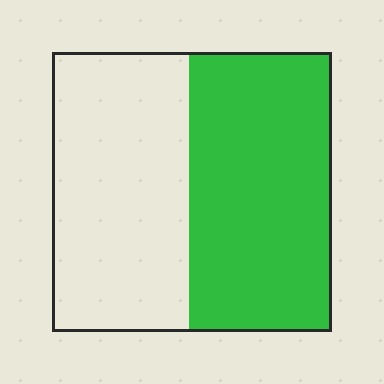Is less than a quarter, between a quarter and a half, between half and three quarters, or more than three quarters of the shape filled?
Between half and three quarters.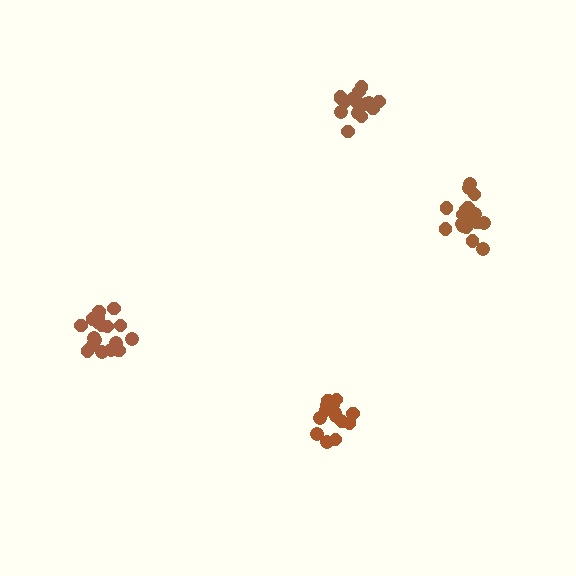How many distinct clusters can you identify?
There are 4 distinct clusters.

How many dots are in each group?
Group 1: 18 dots, Group 2: 18 dots, Group 3: 16 dots, Group 4: 15 dots (67 total).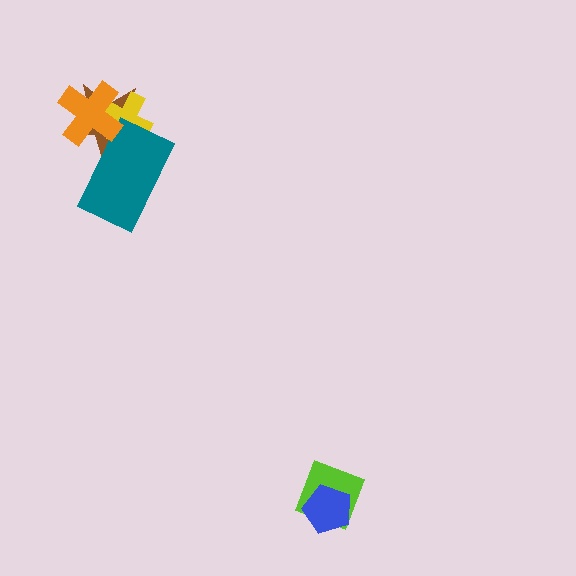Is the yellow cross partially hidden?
Yes, it is partially covered by another shape.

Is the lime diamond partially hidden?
Yes, it is partially covered by another shape.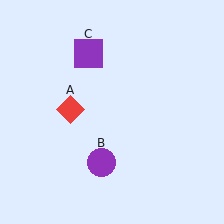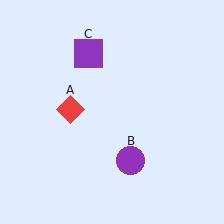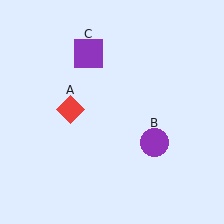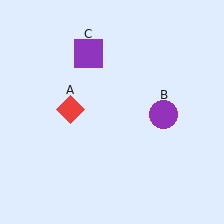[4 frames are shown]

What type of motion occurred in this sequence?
The purple circle (object B) rotated counterclockwise around the center of the scene.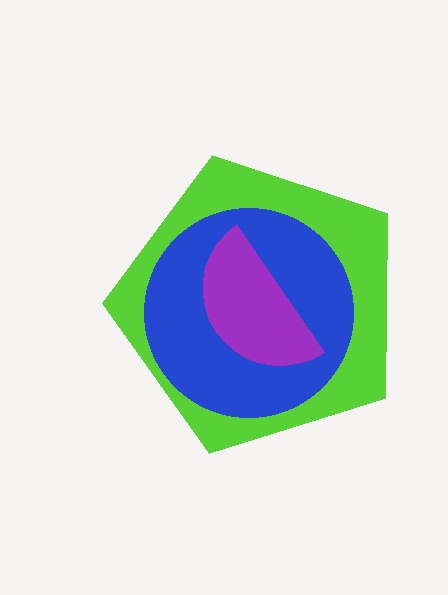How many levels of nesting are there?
3.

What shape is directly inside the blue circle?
The purple semicircle.